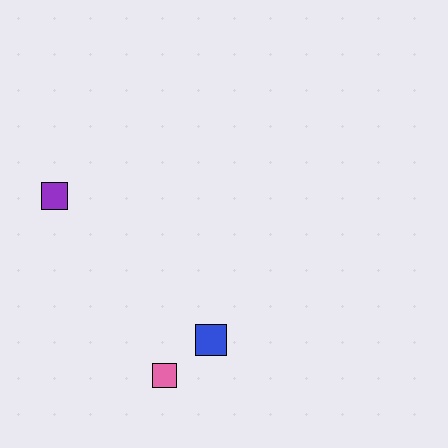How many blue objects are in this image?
There is 1 blue object.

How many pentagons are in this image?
There are no pentagons.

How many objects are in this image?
There are 3 objects.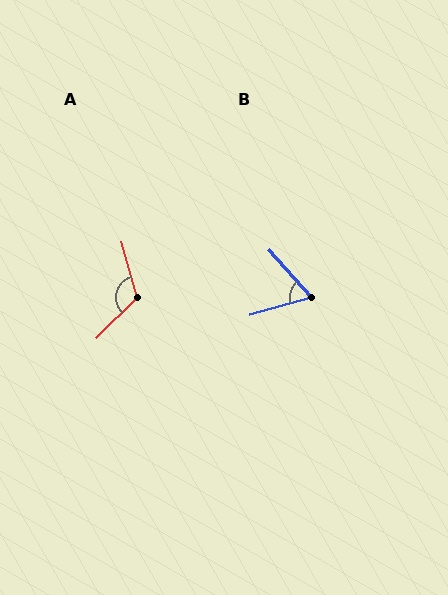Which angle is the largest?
A, at approximately 120 degrees.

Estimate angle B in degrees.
Approximately 64 degrees.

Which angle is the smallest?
B, at approximately 64 degrees.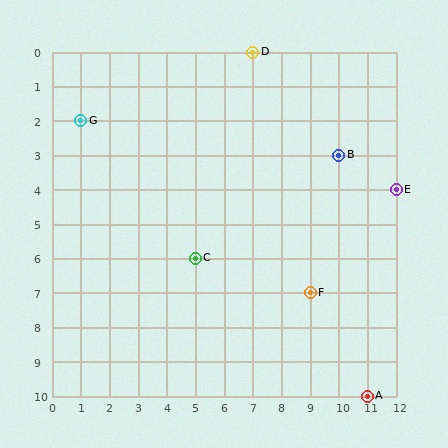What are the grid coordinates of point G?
Point G is at grid coordinates (1, 2).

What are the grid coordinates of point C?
Point C is at grid coordinates (5, 6).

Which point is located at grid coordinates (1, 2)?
Point G is at (1, 2).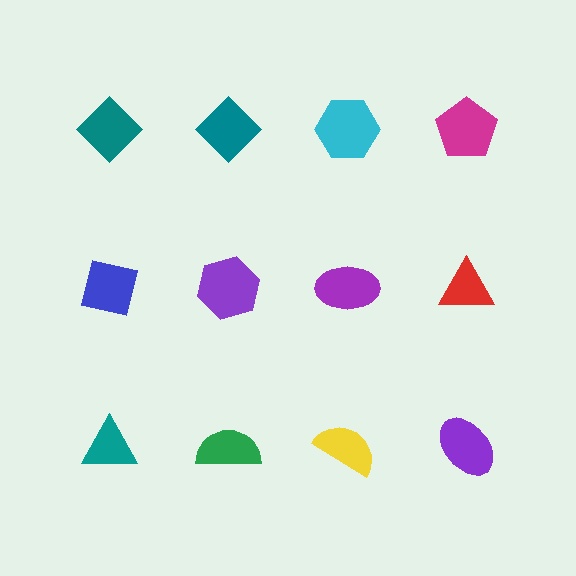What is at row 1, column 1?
A teal diamond.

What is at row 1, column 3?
A cyan hexagon.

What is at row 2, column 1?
A blue square.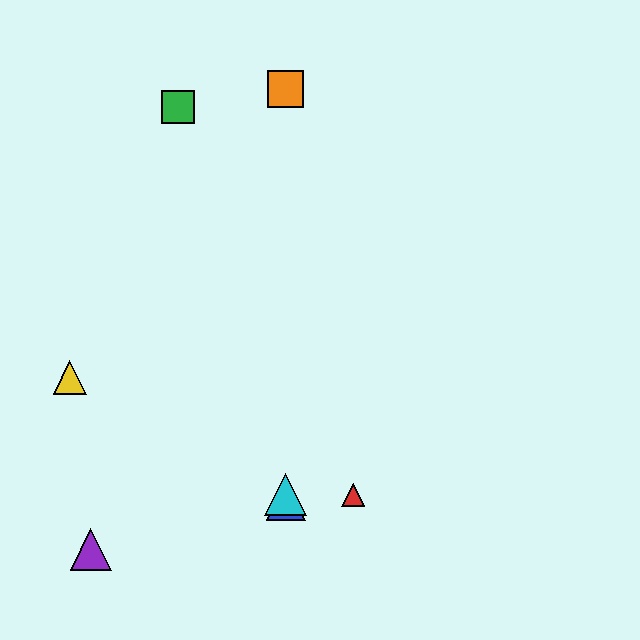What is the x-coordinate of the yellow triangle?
The yellow triangle is at x≈70.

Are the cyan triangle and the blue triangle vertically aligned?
Yes, both are at x≈286.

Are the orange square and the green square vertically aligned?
No, the orange square is at x≈286 and the green square is at x≈178.